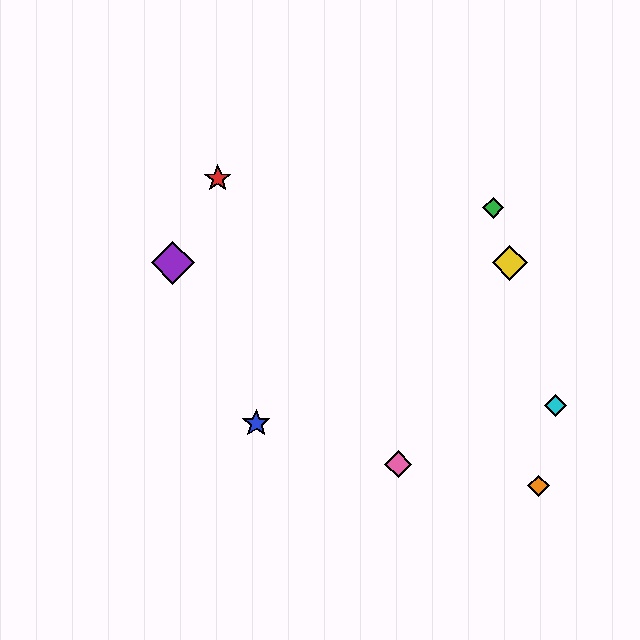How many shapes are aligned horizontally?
2 shapes (the yellow diamond, the purple diamond) are aligned horizontally.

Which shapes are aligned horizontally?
The yellow diamond, the purple diamond are aligned horizontally.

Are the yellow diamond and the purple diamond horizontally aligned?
Yes, both are at y≈263.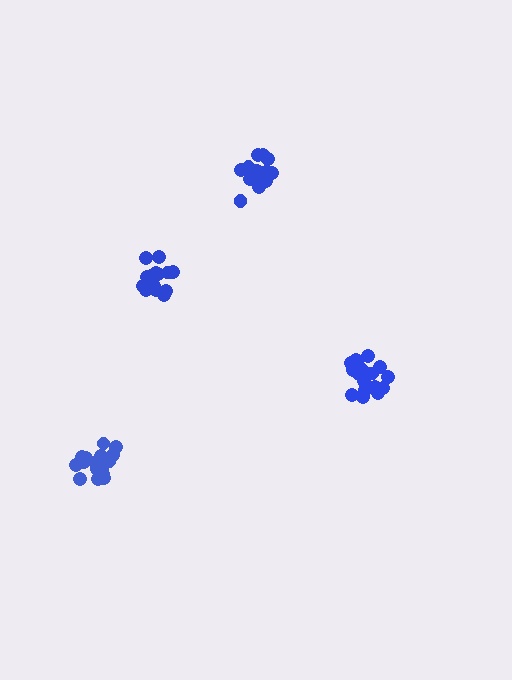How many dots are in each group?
Group 1: 17 dots, Group 2: 16 dots, Group 3: 15 dots, Group 4: 18 dots (66 total).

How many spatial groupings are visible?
There are 4 spatial groupings.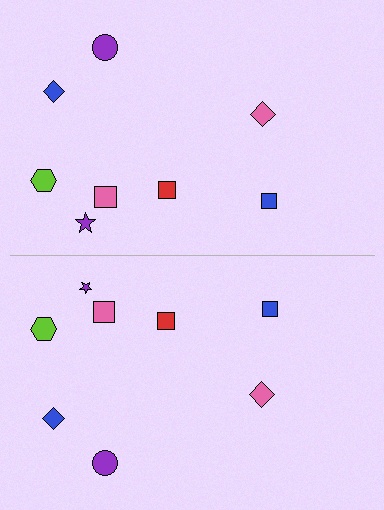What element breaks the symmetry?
The purple star on the bottom side has a different size than its mirror counterpart.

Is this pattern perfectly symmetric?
No, the pattern is not perfectly symmetric. The purple star on the bottom side has a different size than its mirror counterpart.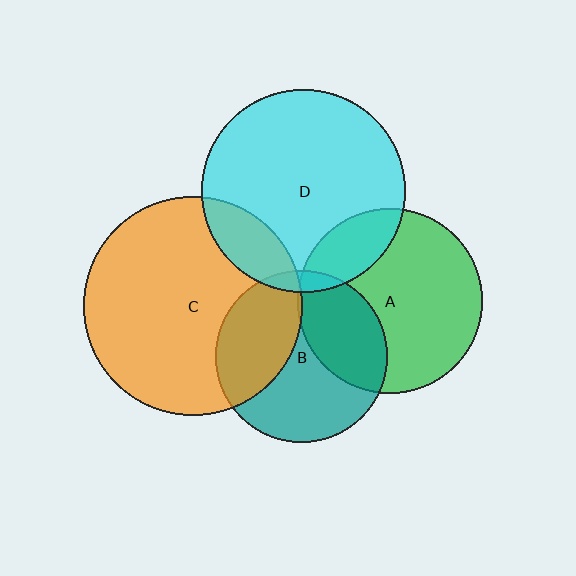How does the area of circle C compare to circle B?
Approximately 1.6 times.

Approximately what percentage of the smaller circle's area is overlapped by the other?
Approximately 20%.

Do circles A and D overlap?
Yes.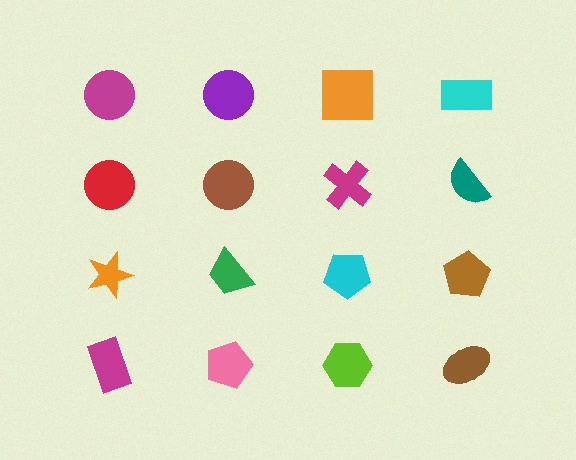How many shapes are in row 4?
4 shapes.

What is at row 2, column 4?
A teal semicircle.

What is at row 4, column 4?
A brown ellipse.